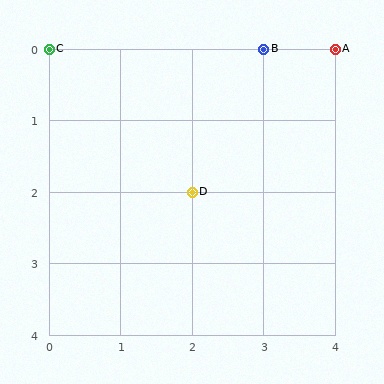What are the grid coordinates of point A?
Point A is at grid coordinates (4, 0).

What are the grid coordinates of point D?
Point D is at grid coordinates (2, 2).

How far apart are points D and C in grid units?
Points D and C are 2 columns and 2 rows apart (about 2.8 grid units diagonally).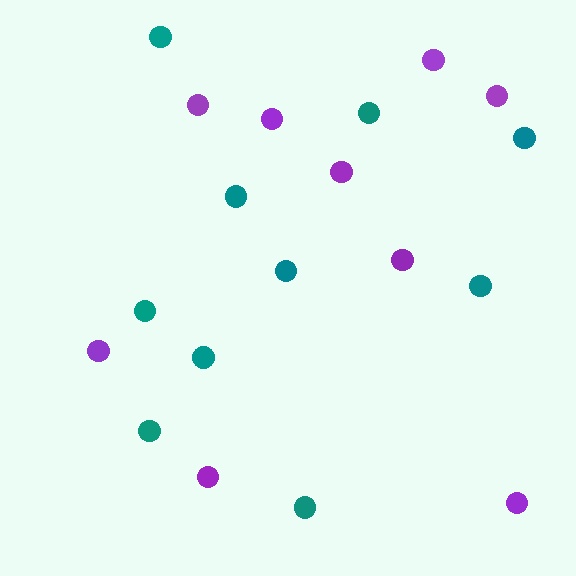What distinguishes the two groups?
There are 2 groups: one group of purple circles (9) and one group of teal circles (10).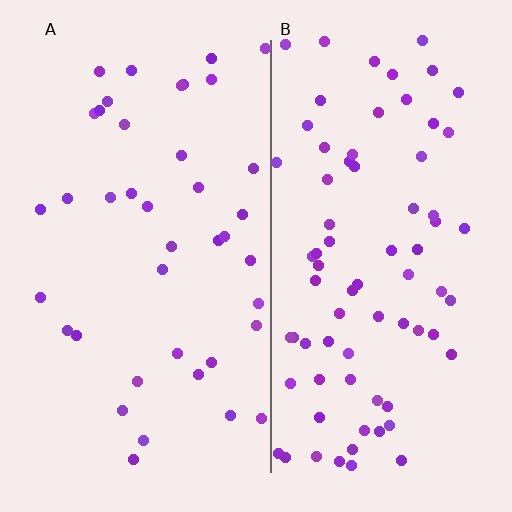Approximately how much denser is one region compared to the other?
Approximately 1.9× — region B over region A.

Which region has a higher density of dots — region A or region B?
B (the right).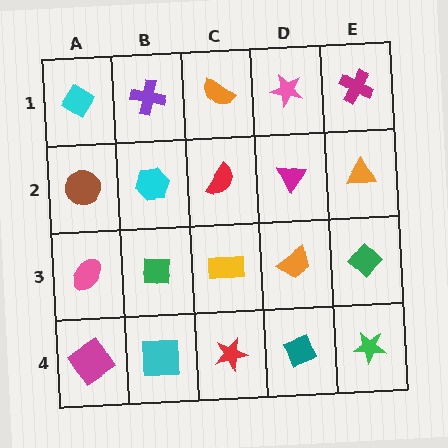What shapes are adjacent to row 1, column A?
A brown circle (row 2, column A), a purple cross (row 1, column B).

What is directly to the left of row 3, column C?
A green square.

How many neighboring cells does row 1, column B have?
3.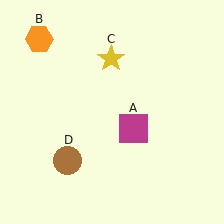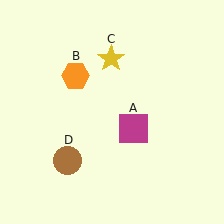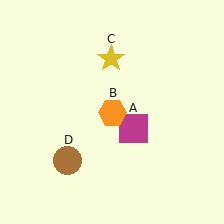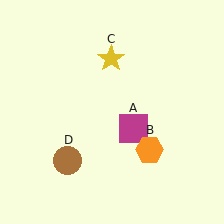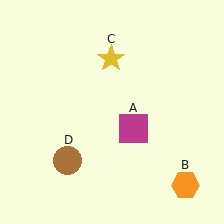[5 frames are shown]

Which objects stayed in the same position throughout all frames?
Magenta square (object A) and yellow star (object C) and brown circle (object D) remained stationary.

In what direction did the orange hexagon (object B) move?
The orange hexagon (object B) moved down and to the right.